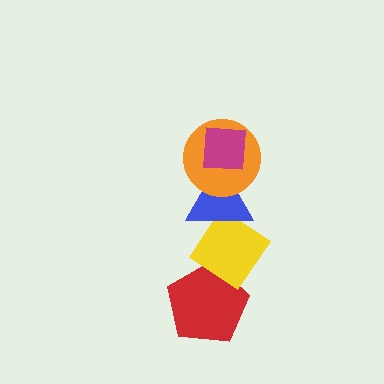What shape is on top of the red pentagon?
The yellow diamond is on top of the red pentagon.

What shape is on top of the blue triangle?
The orange circle is on top of the blue triangle.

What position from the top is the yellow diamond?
The yellow diamond is 4th from the top.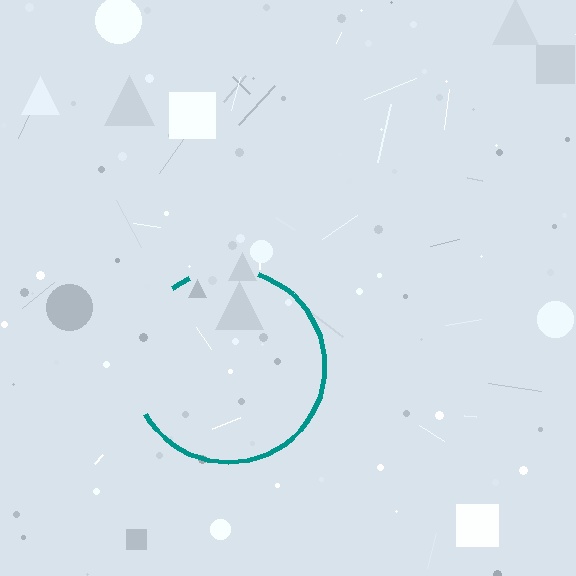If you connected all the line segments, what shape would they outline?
They would outline a circle.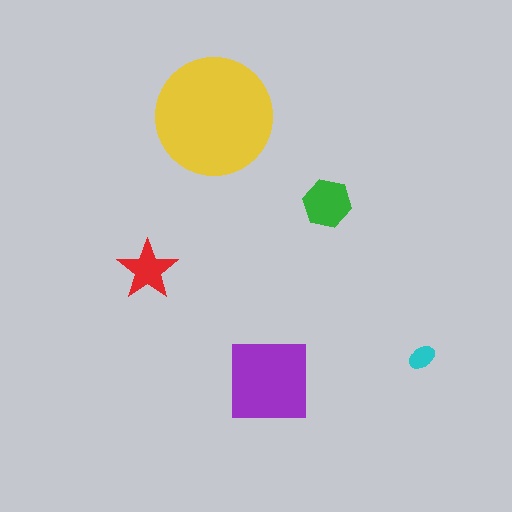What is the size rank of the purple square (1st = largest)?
2nd.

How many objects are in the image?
There are 5 objects in the image.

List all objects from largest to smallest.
The yellow circle, the purple square, the green hexagon, the red star, the cyan ellipse.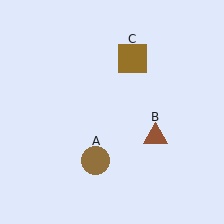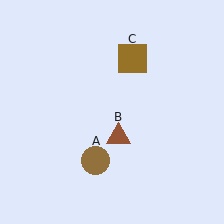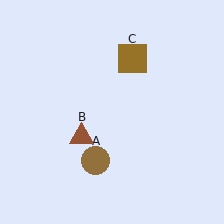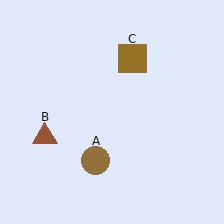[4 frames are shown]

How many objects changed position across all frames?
1 object changed position: brown triangle (object B).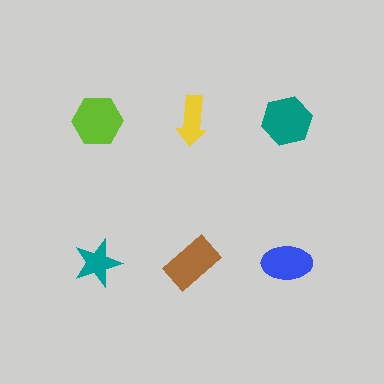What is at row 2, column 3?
A blue ellipse.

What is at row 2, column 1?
A teal star.